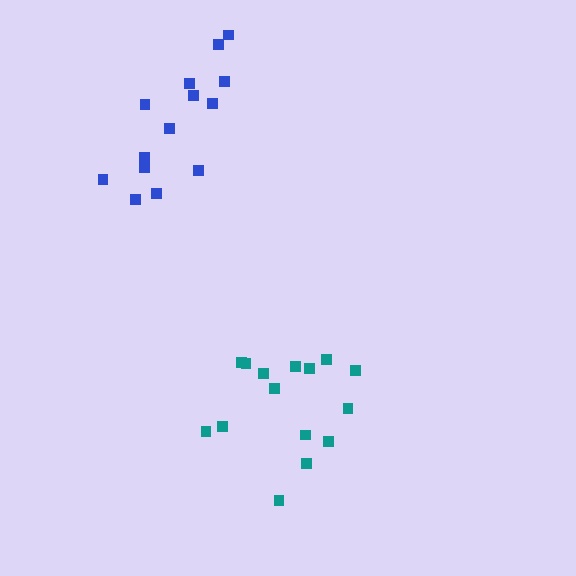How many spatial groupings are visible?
There are 2 spatial groupings.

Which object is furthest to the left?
The blue cluster is leftmost.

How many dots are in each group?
Group 1: 14 dots, Group 2: 15 dots (29 total).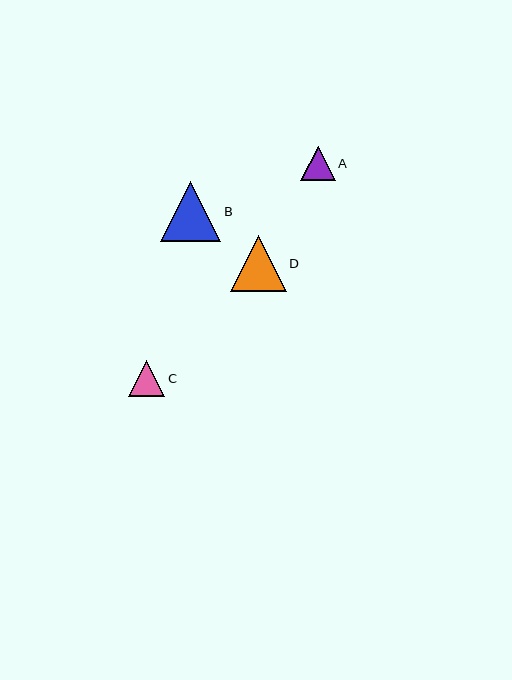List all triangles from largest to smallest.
From largest to smallest: B, D, C, A.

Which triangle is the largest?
Triangle B is the largest with a size of approximately 60 pixels.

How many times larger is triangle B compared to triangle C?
Triangle B is approximately 1.7 times the size of triangle C.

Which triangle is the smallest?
Triangle A is the smallest with a size of approximately 34 pixels.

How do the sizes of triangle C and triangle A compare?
Triangle C and triangle A are approximately the same size.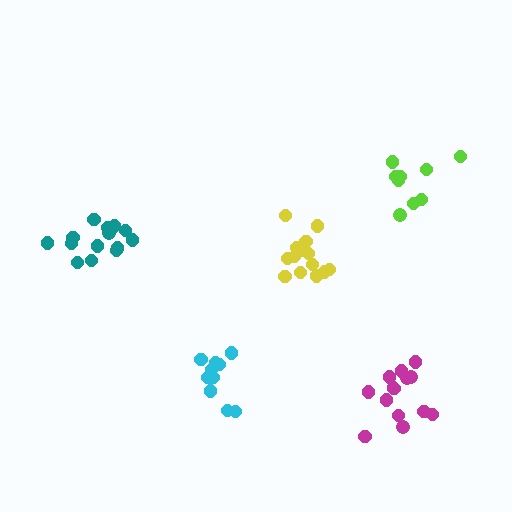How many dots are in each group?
Group 1: 14 dots, Group 2: 10 dots, Group 3: 9 dots, Group 4: 14 dots, Group 5: 14 dots (61 total).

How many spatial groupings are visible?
There are 5 spatial groupings.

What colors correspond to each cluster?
The clusters are colored: yellow, cyan, lime, magenta, teal.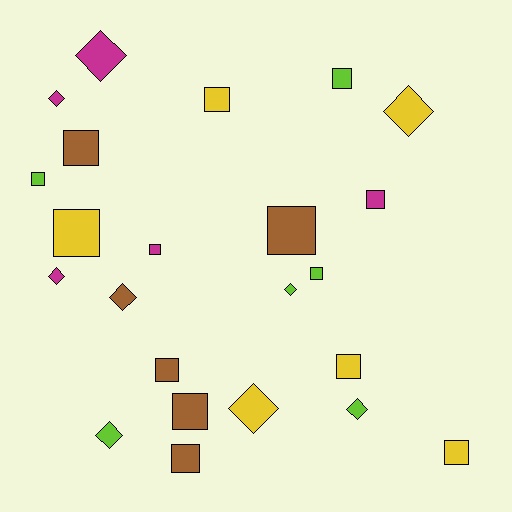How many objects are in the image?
There are 23 objects.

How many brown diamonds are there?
There is 1 brown diamond.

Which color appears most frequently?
Lime, with 6 objects.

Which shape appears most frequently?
Square, with 14 objects.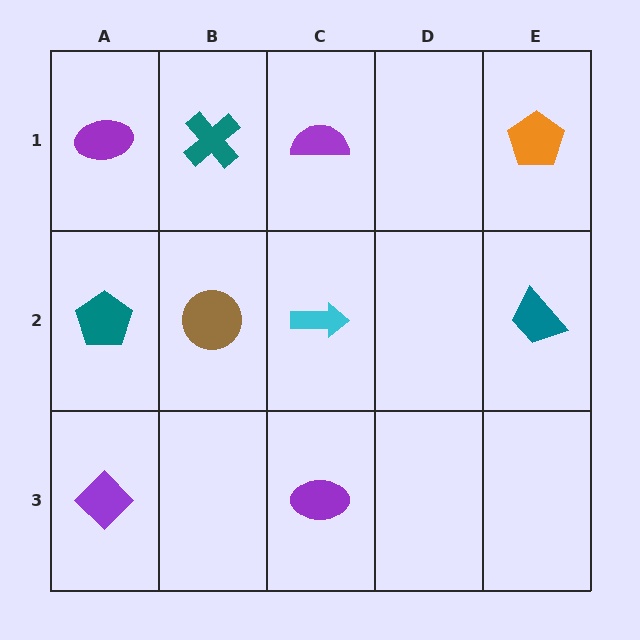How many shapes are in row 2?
4 shapes.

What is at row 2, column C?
A cyan arrow.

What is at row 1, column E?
An orange pentagon.